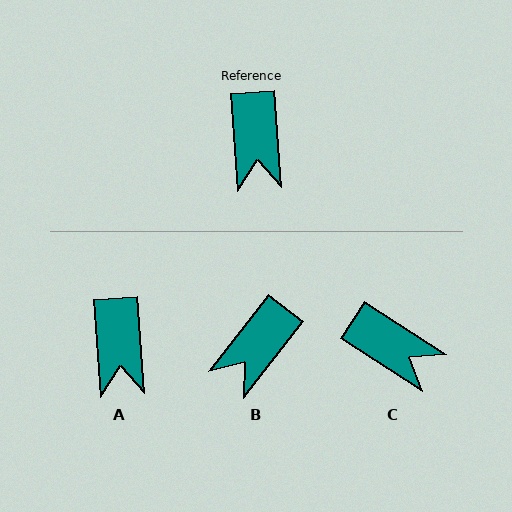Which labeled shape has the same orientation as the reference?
A.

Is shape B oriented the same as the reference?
No, it is off by about 42 degrees.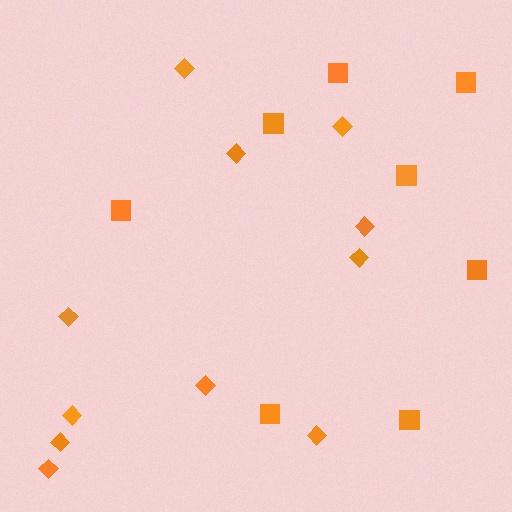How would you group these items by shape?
There are 2 groups: one group of diamonds (11) and one group of squares (8).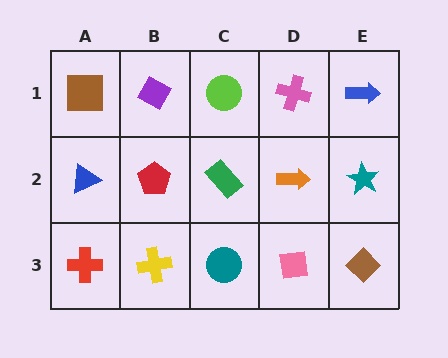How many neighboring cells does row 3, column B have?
3.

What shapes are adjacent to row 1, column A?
A blue triangle (row 2, column A), a purple diamond (row 1, column B).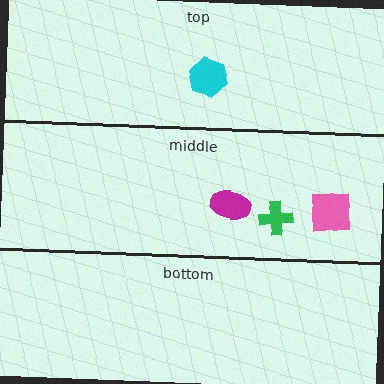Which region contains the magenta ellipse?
The middle region.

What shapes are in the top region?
The cyan hexagon.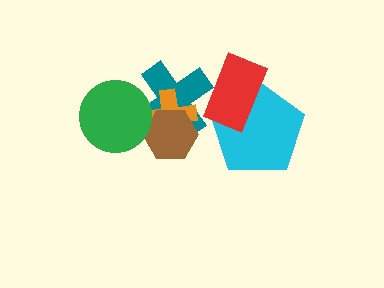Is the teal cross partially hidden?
Yes, it is partially covered by another shape.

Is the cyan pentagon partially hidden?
Yes, it is partially covered by another shape.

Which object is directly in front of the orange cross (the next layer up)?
The brown hexagon is directly in front of the orange cross.